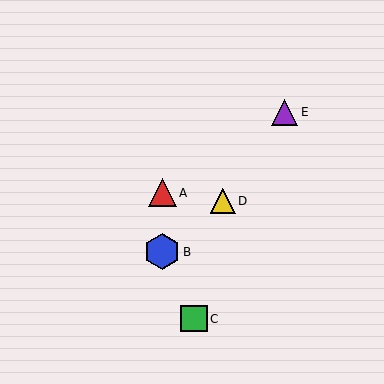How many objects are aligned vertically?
2 objects (A, B) are aligned vertically.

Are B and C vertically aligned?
No, B is at x≈162 and C is at x≈194.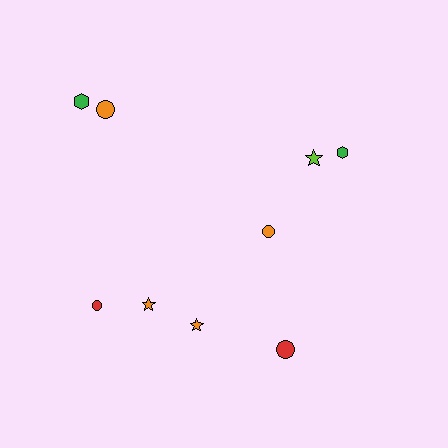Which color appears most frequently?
Orange, with 4 objects.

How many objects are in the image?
There are 9 objects.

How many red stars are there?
There are no red stars.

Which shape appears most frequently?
Circle, with 4 objects.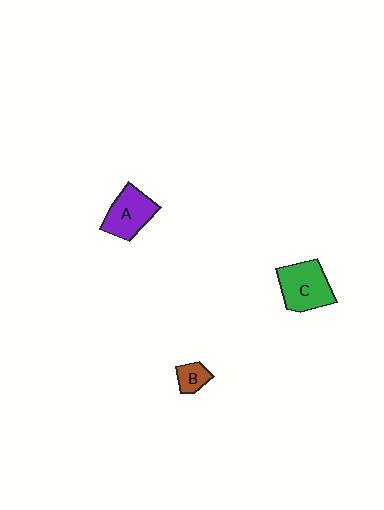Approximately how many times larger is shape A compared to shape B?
Approximately 2.3 times.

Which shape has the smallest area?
Shape B (brown).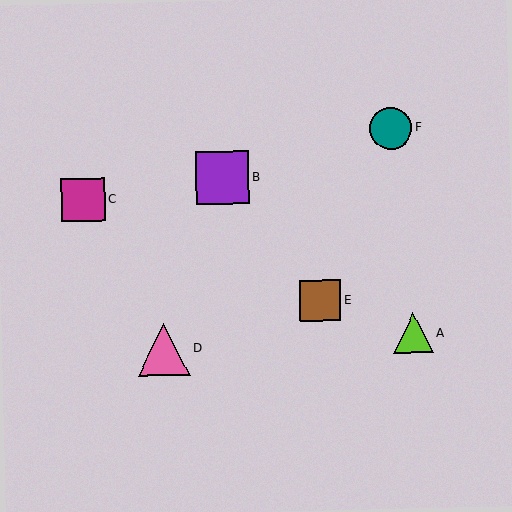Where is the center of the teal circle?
The center of the teal circle is at (391, 128).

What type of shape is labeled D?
Shape D is a pink triangle.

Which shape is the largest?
The purple square (labeled B) is the largest.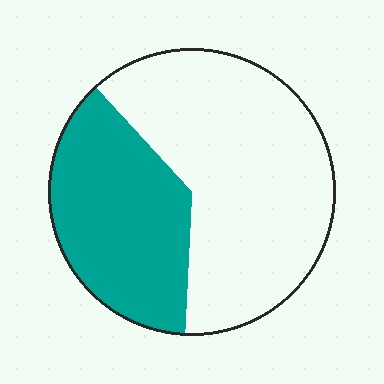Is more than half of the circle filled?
No.